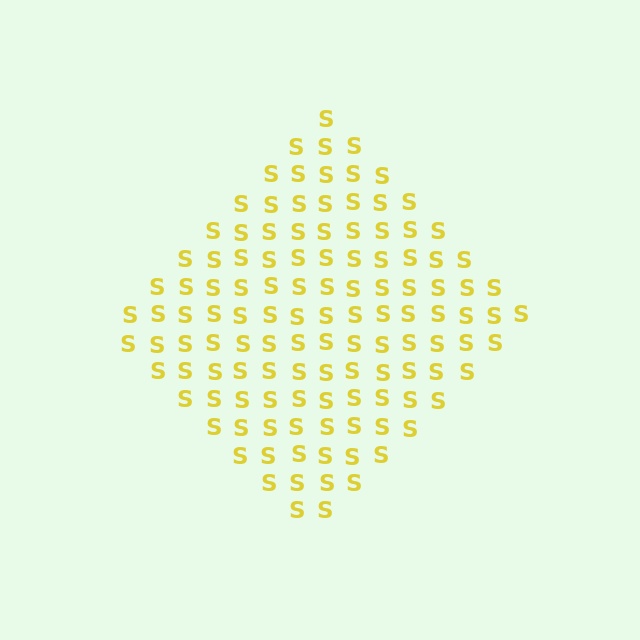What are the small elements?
The small elements are letter S's.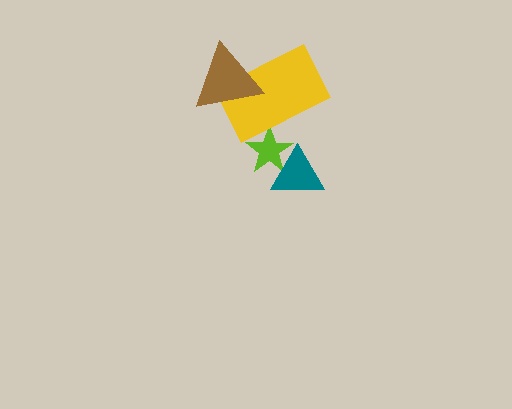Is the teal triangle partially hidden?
No, no other shape covers it.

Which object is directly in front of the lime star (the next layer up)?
The yellow rectangle is directly in front of the lime star.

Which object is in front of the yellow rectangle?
The brown triangle is in front of the yellow rectangle.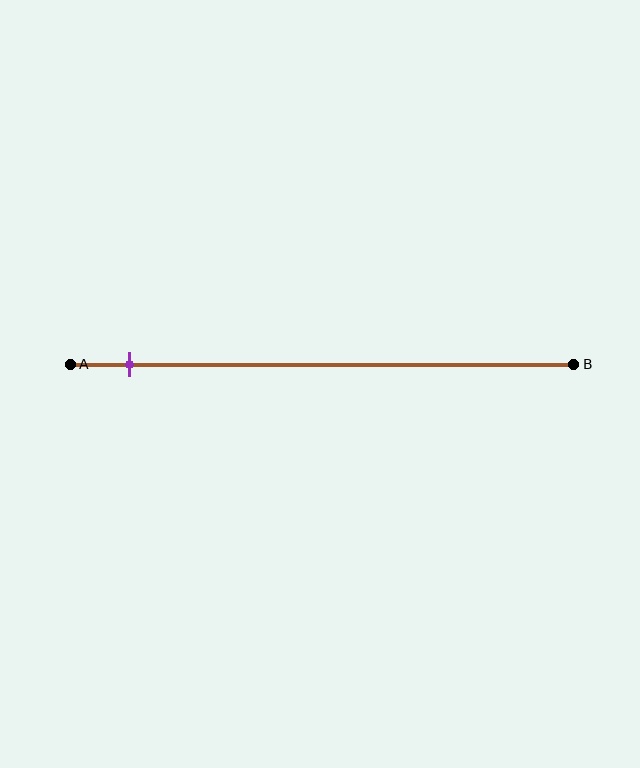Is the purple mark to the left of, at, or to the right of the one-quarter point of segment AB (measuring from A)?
The purple mark is to the left of the one-quarter point of segment AB.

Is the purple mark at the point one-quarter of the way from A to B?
No, the mark is at about 10% from A, not at the 25% one-quarter point.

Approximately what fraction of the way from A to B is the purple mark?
The purple mark is approximately 10% of the way from A to B.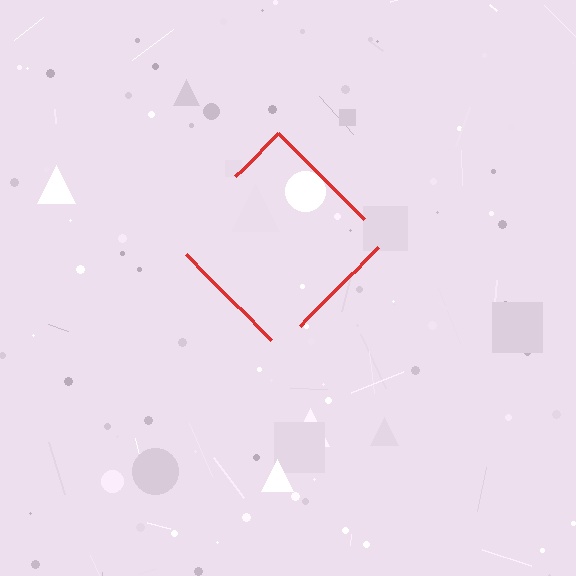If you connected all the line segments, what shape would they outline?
They would outline a diamond.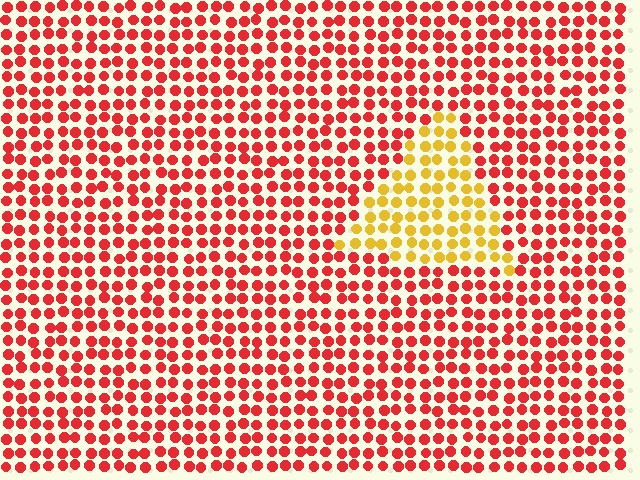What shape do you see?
I see a triangle.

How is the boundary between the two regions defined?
The boundary is defined purely by a slight shift in hue (about 50 degrees). Spacing, size, and orientation are identical on both sides.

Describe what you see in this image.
The image is filled with small red elements in a uniform arrangement. A triangle-shaped region is visible where the elements are tinted to a slightly different hue, forming a subtle color boundary.